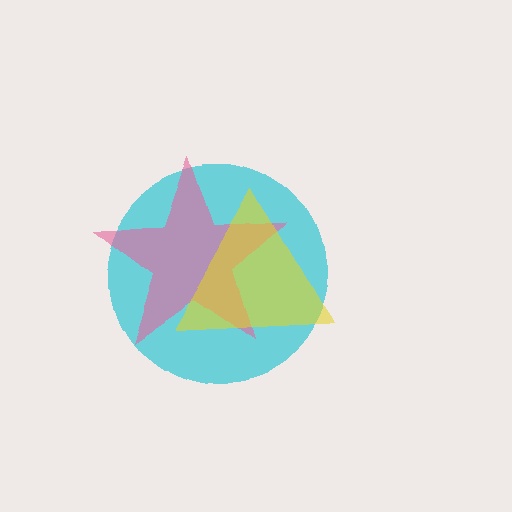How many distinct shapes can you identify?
There are 3 distinct shapes: a cyan circle, a pink star, a yellow triangle.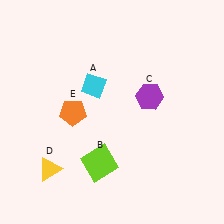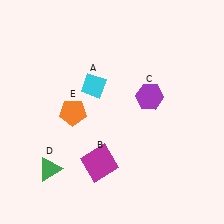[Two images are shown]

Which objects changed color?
B changed from lime to magenta. D changed from yellow to green.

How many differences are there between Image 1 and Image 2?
There are 2 differences between the two images.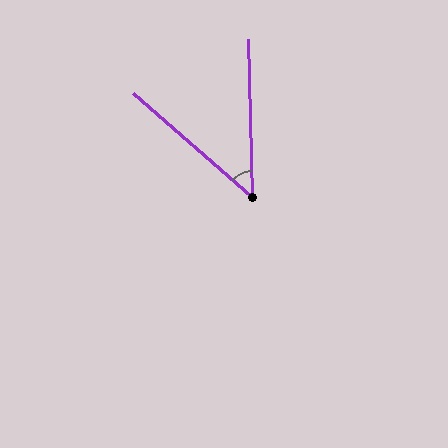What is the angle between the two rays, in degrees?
Approximately 47 degrees.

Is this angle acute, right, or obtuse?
It is acute.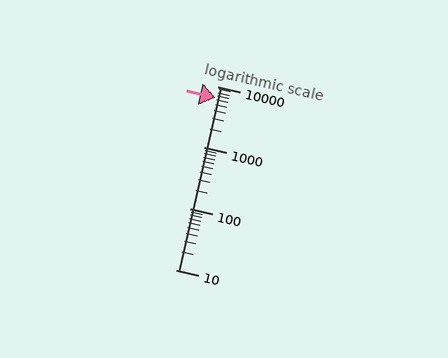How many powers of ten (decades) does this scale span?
The scale spans 3 decades, from 10 to 10000.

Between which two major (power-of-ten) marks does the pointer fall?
The pointer is between 1000 and 10000.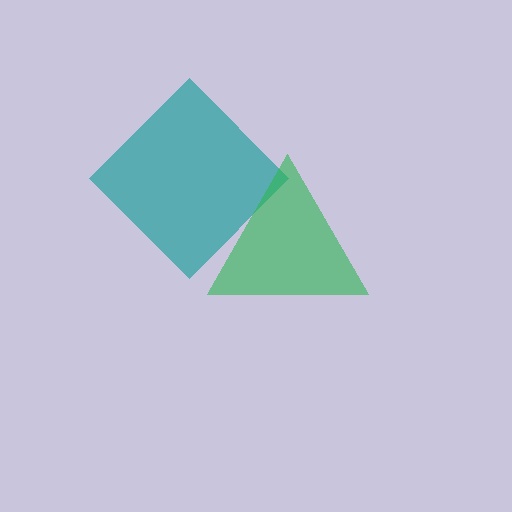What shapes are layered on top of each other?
The layered shapes are: a teal diamond, a green triangle.